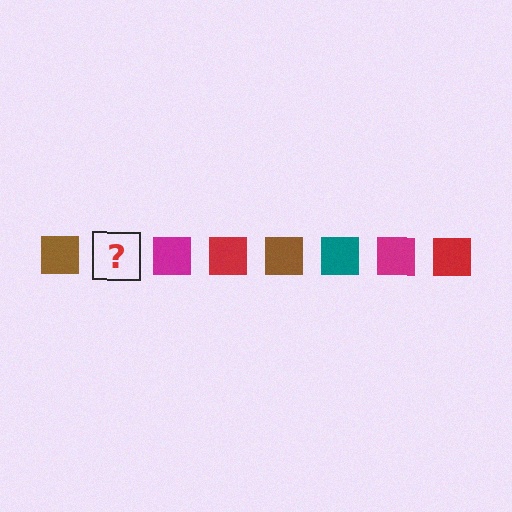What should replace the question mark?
The question mark should be replaced with a teal square.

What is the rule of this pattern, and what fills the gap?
The rule is that the pattern cycles through brown, teal, magenta, red squares. The gap should be filled with a teal square.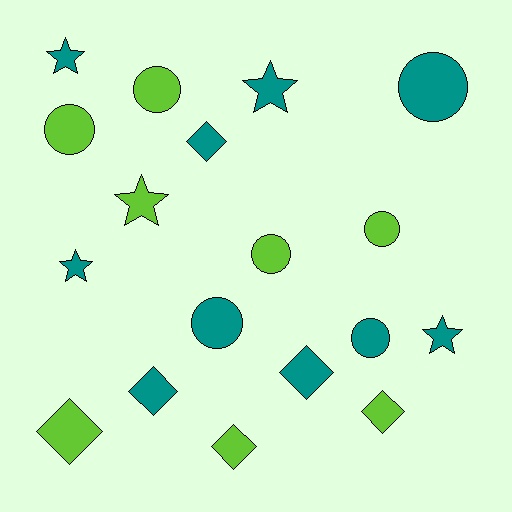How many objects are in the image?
There are 18 objects.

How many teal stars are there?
There are 4 teal stars.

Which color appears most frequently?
Teal, with 10 objects.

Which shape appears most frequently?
Circle, with 7 objects.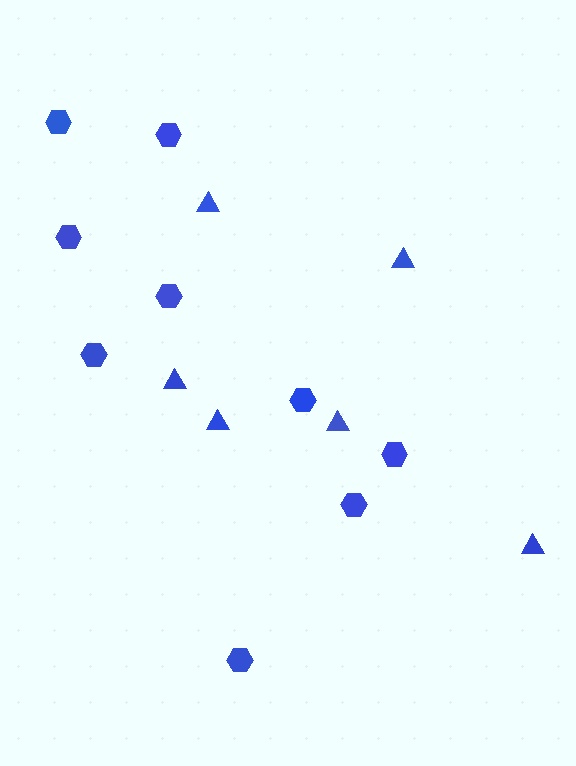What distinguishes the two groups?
There are 2 groups: one group of hexagons (9) and one group of triangles (6).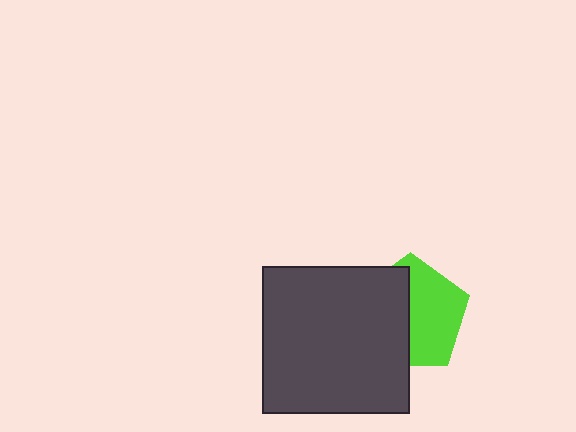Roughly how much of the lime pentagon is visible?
About half of it is visible (roughly 52%).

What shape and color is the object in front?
The object in front is a dark gray square.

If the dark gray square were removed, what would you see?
You would see the complete lime pentagon.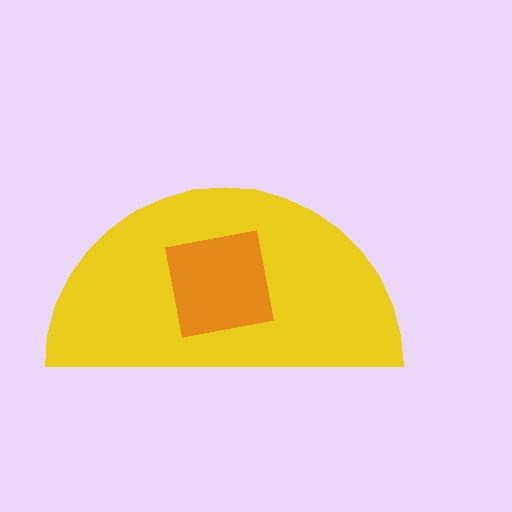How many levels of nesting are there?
2.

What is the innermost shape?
The orange square.